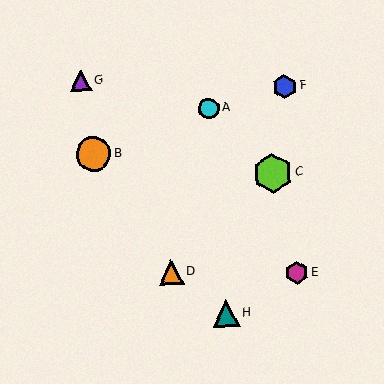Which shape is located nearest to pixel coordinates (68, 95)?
The purple triangle (labeled G) at (81, 81) is nearest to that location.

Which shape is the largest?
The lime hexagon (labeled C) is the largest.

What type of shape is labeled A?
Shape A is a cyan circle.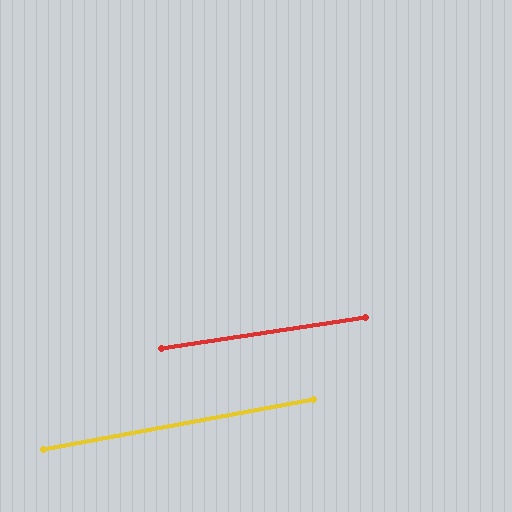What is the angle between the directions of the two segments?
Approximately 2 degrees.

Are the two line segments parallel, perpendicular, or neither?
Parallel — their directions differ by only 1.8°.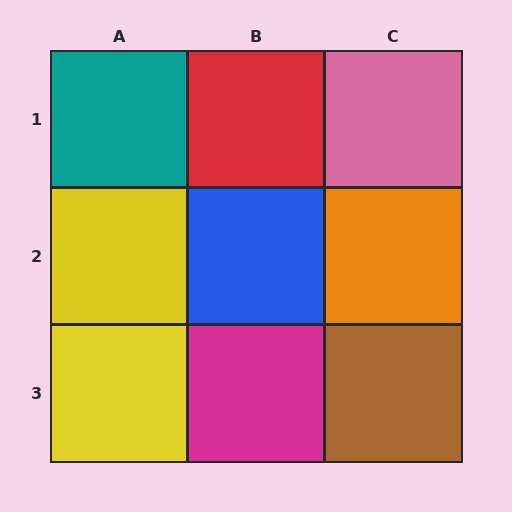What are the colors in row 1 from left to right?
Teal, red, pink.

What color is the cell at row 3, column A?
Yellow.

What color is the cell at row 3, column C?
Brown.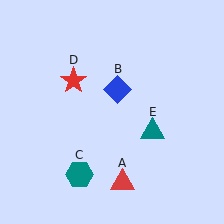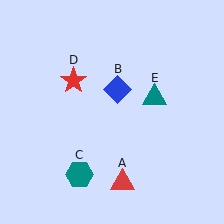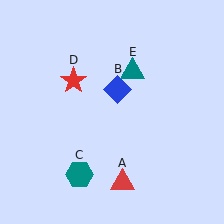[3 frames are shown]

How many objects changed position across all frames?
1 object changed position: teal triangle (object E).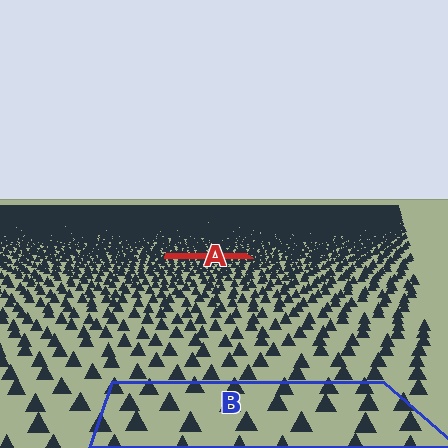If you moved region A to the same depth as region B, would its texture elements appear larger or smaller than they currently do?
They would appear larger. At a closer depth, the same texture elements are projected at a bigger on-screen size.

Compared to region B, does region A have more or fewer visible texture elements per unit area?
Region A has more texture elements per unit area — they are packed more densely because it is farther away.